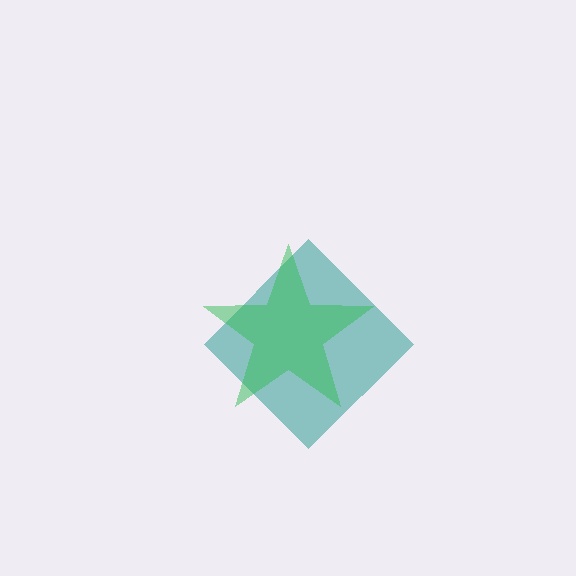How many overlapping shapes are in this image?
There are 2 overlapping shapes in the image.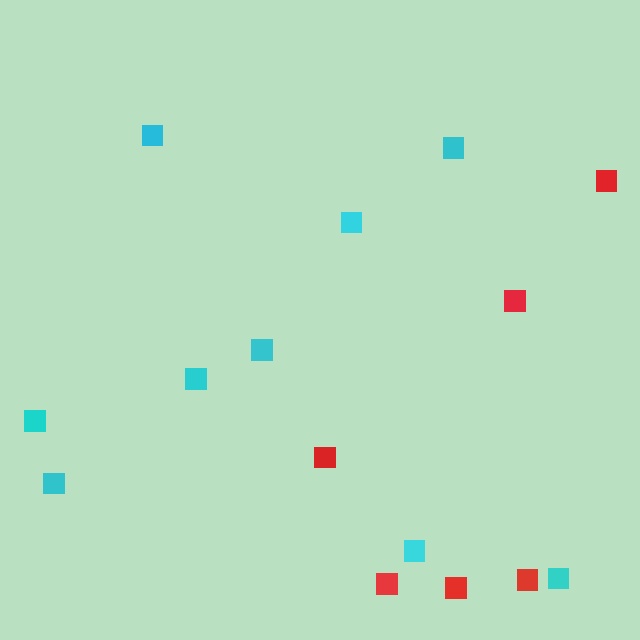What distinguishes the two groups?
There are 2 groups: one group of cyan squares (9) and one group of red squares (6).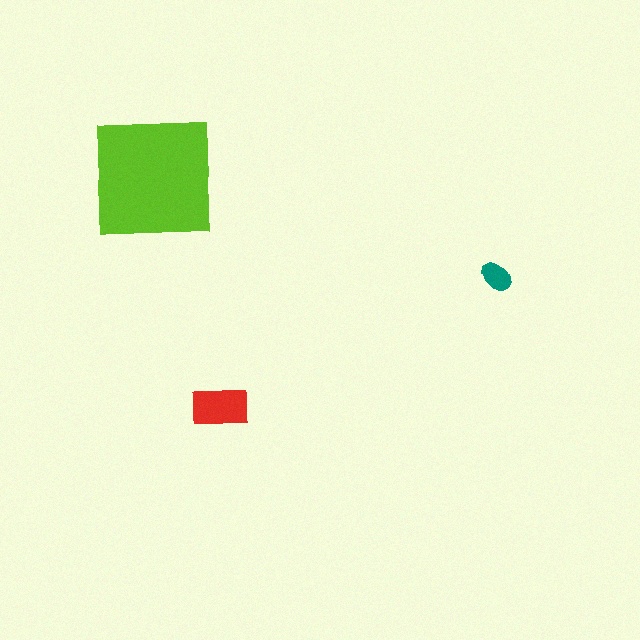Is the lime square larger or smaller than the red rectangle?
Larger.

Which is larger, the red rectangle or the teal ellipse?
The red rectangle.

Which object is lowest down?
The red rectangle is bottommost.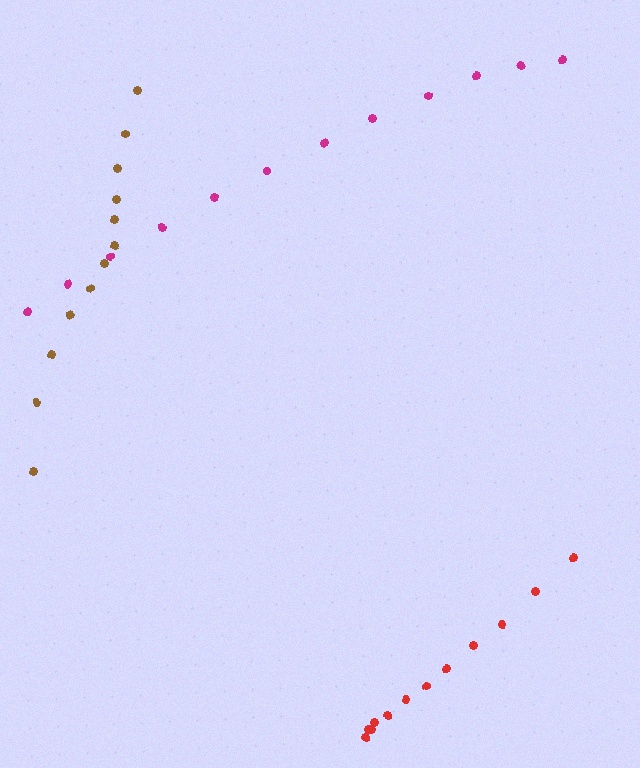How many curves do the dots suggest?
There are 3 distinct paths.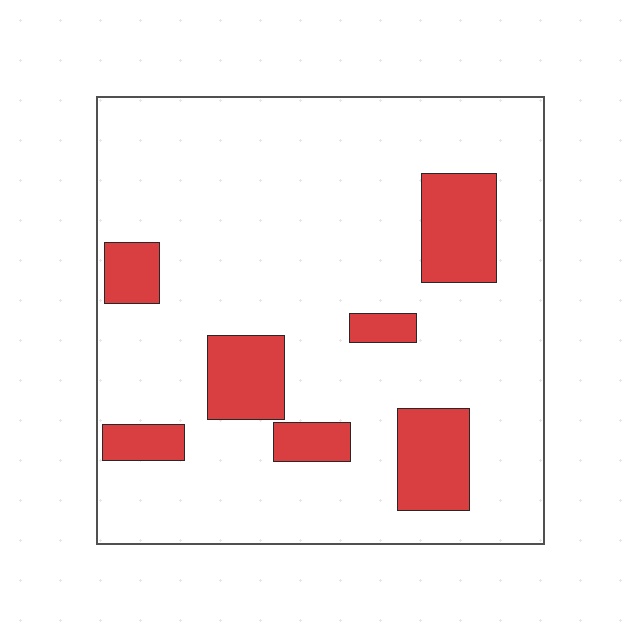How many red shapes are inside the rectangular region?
7.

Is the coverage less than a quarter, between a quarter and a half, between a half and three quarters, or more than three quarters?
Less than a quarter.